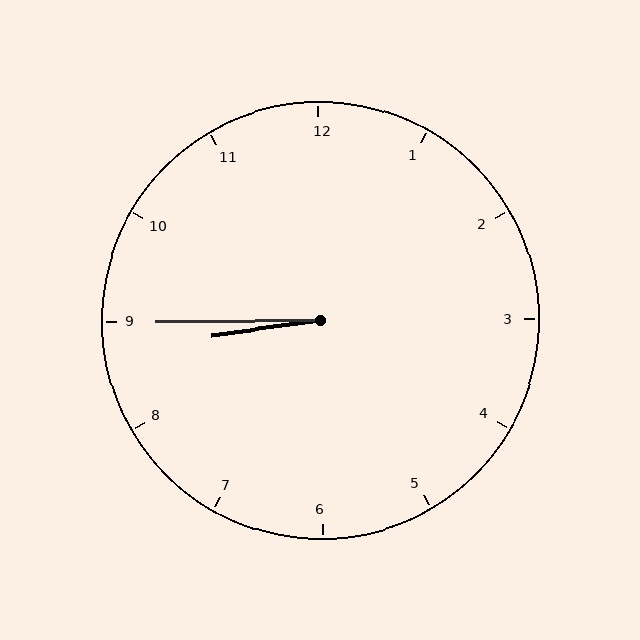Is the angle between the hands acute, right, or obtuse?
It is acute.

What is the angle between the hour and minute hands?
Approximately 8 degrees.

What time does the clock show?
8:45.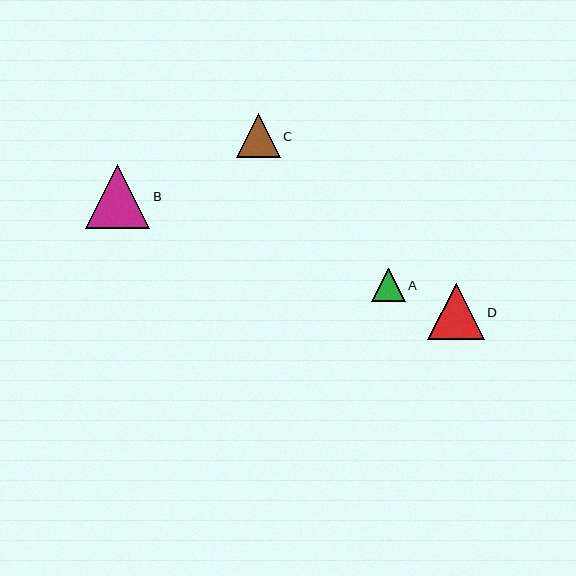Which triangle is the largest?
Triangle B is the largest with a size of approximately 64 pixels.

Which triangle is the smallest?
Triangle A is the smallest with a size of approximately 34 pixels.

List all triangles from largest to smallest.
From largest to smallest: B, D, C, A.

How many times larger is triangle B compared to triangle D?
Triangle B is approximately 1.1 times the size of triangle D.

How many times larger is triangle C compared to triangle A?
Triangle C is approximately 1.3 times the size of triangle A.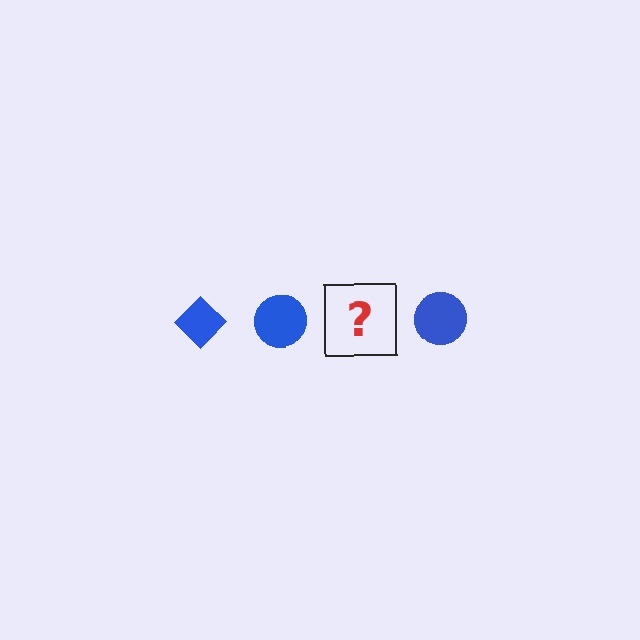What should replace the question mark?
The question mark should be replaced with a blue diamond.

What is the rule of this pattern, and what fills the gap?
The rule is that the pattern cycles through diamond, circle shapes in blue. The gap should be filled with a blue diamond.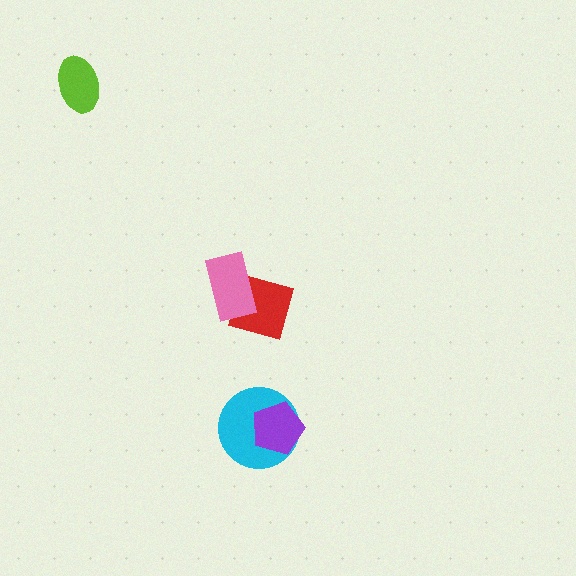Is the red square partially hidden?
Yes, it is partially covered by another shape.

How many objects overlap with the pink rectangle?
1 object overlaps with the pink rectangle.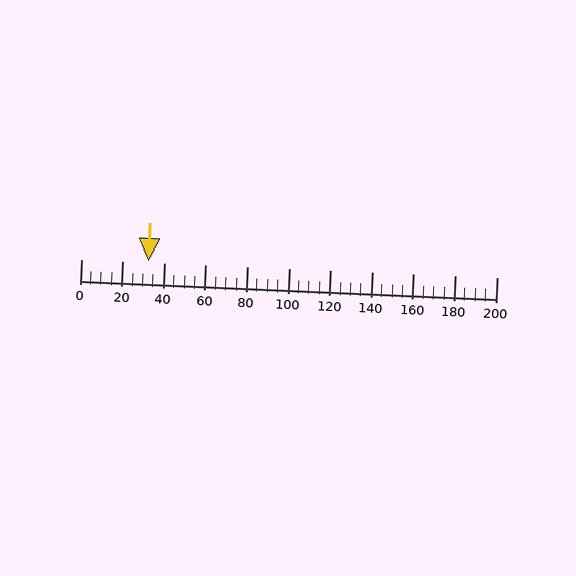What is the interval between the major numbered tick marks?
The major tick marks are spaced 20 units apart.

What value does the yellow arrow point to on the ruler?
The yellow arrow points to approximately 32.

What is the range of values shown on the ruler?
The ruler shows values from 0 to 200.